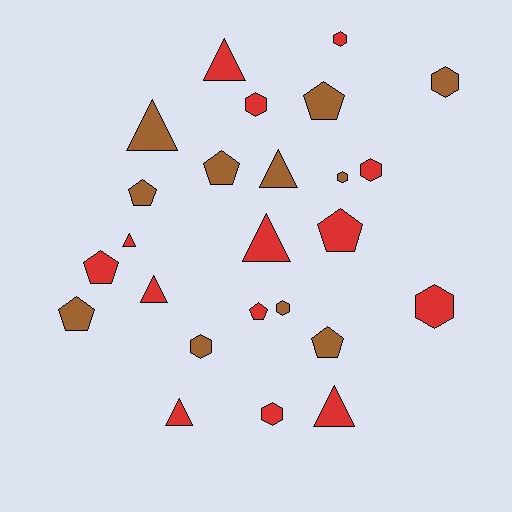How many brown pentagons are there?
There are 5 brown pentagons.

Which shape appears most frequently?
Hexagon, with 9 objects.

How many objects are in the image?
There are 25 objects.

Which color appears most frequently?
Red, with 14 objects.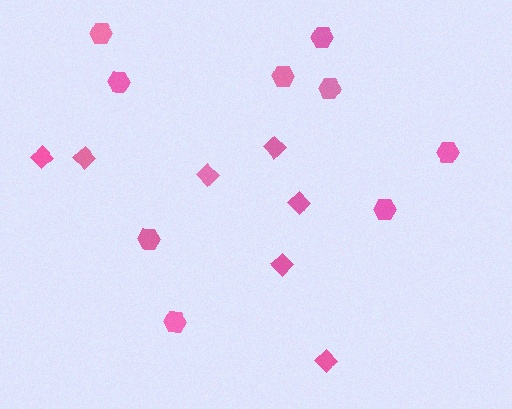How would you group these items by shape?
There are 2 groups: one group of diamonds (7) and one group of hexagons (9).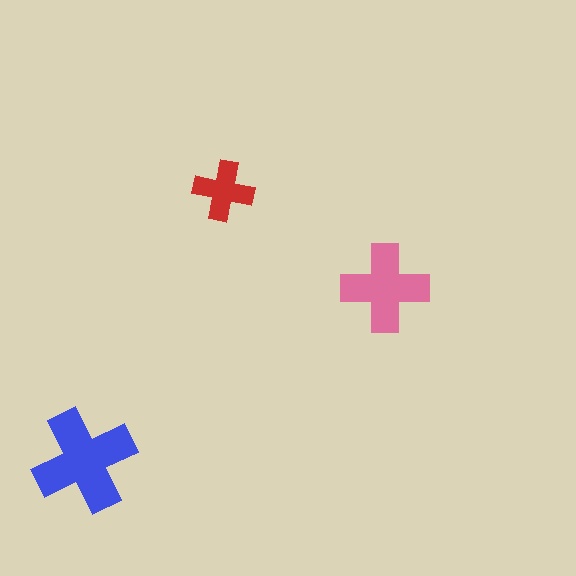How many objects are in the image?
There are 3 objects in the image.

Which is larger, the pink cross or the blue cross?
The blue one.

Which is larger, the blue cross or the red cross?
The blue one.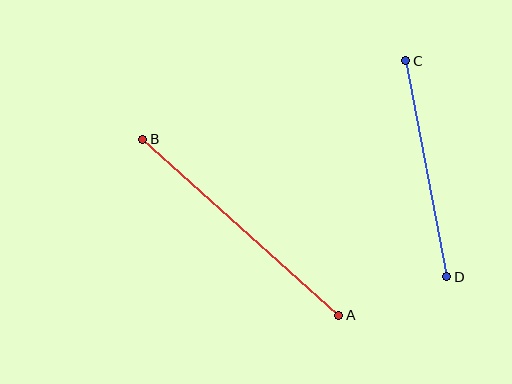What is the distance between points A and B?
The distance is approximately 263 pixels.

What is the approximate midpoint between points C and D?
The midpoint is at approximately (426, 169) pixels.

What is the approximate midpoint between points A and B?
The midpoint is at approximately (241, 227) pixels.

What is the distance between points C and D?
The distance is approximately 220 pixels.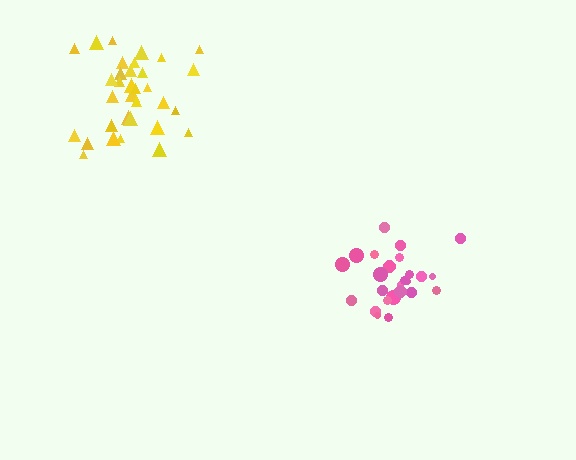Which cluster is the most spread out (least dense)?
Yellow.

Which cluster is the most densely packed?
Pink.